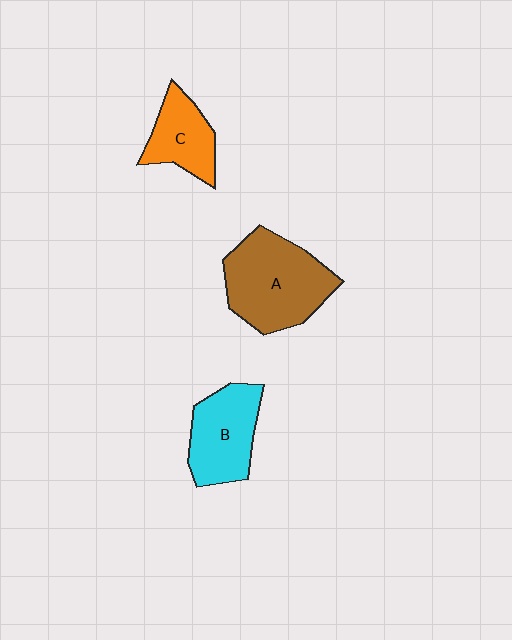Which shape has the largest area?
Shape A (brown).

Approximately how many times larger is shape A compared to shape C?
Approximately 1.8 times.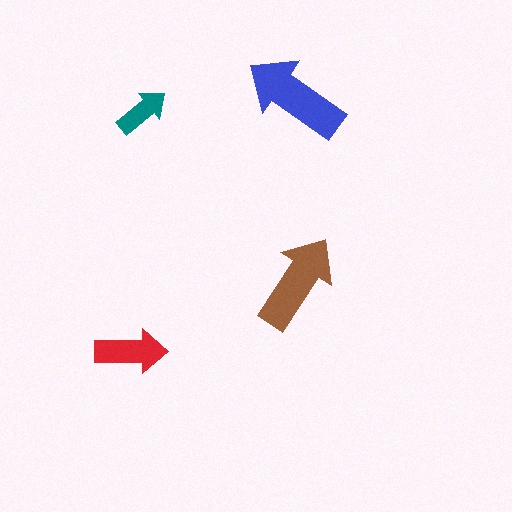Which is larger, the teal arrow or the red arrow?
The red one.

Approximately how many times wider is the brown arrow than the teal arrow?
About 2 times wider.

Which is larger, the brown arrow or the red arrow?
The brown one.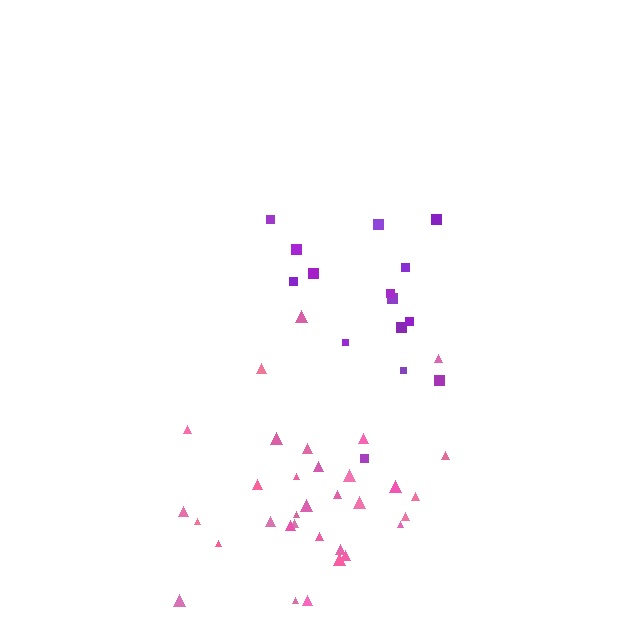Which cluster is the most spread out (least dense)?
Purple.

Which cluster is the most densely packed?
Pink.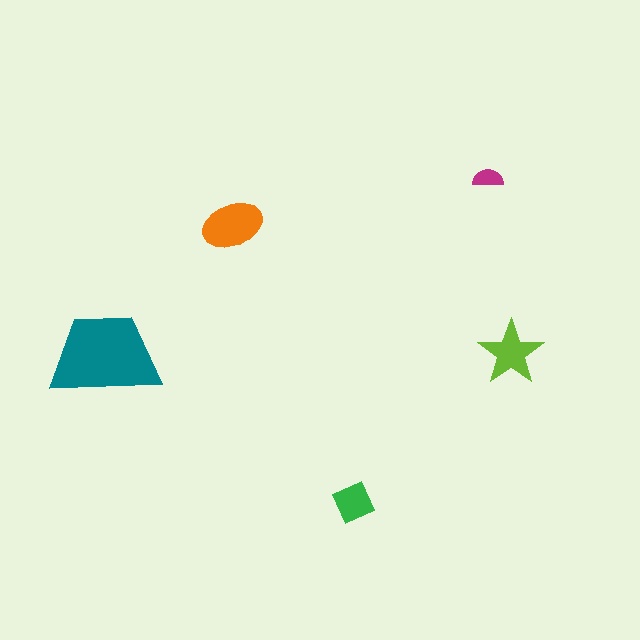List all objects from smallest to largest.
The magenta semicircle, the green diamond, the lime star, the orange ellipse, the teal trapezoid.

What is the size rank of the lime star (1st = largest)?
3rd.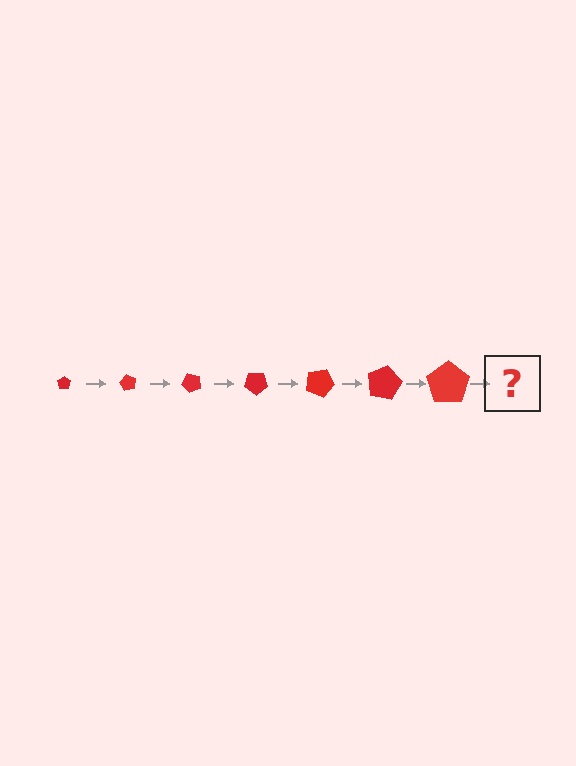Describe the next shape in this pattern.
It should be a pentagon, larger than the previous one and rotated 420 degrees from the start.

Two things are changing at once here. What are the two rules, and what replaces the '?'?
The two rules are that the pentagon grows larger each step and it rotates 60 degrees each step. The '?' should be a pentagon, larger than the previous one and rotated 420 degrees from the start.